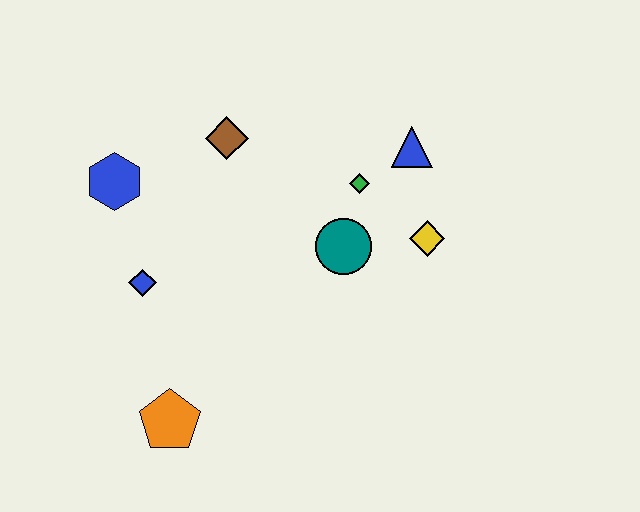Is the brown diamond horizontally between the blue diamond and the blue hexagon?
No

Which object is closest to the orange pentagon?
The blue diamond is closest to the orange pentagon.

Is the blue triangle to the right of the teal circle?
Yes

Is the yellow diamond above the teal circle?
Yes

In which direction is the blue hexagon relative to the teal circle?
The blue hexagon is to the left of the teal circle.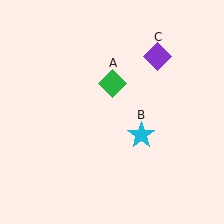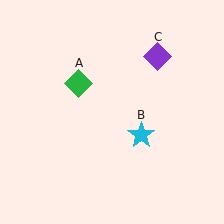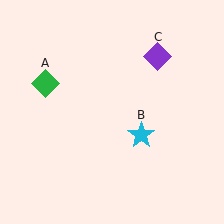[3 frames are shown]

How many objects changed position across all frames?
1 object changed position: green diamond (object A).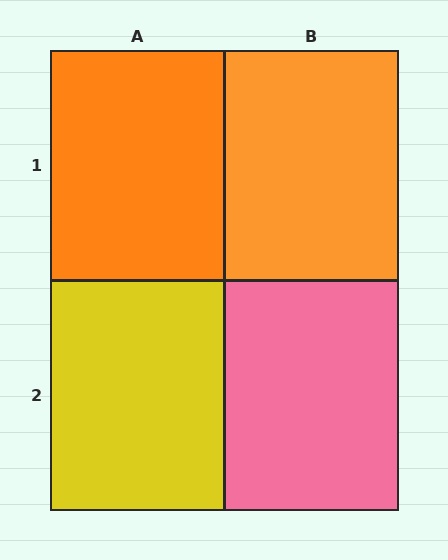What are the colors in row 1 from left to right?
Orange, orange.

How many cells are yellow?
1 cell is yellow.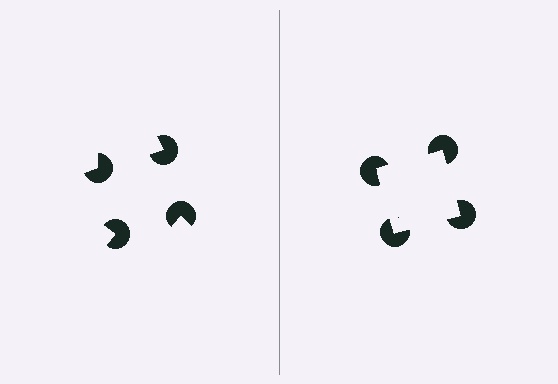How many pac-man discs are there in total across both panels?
8 — 4 on each side.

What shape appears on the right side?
An illusory square.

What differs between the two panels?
The pac-man discs are positioned identically on both sides; only the wedge orientations differ. On the right they align to a square; on the left they are misaligned.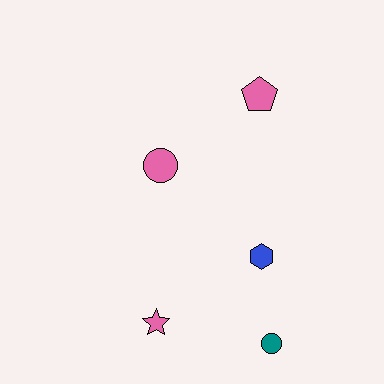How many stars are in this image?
There is 1 star.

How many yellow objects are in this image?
There are no yellow objects.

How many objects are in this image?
There are 5 objects.